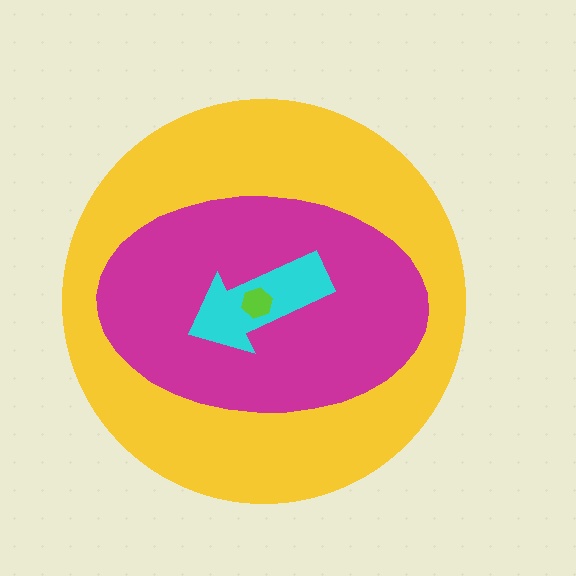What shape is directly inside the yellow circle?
The magenta ellipse.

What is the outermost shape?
The yellow circle.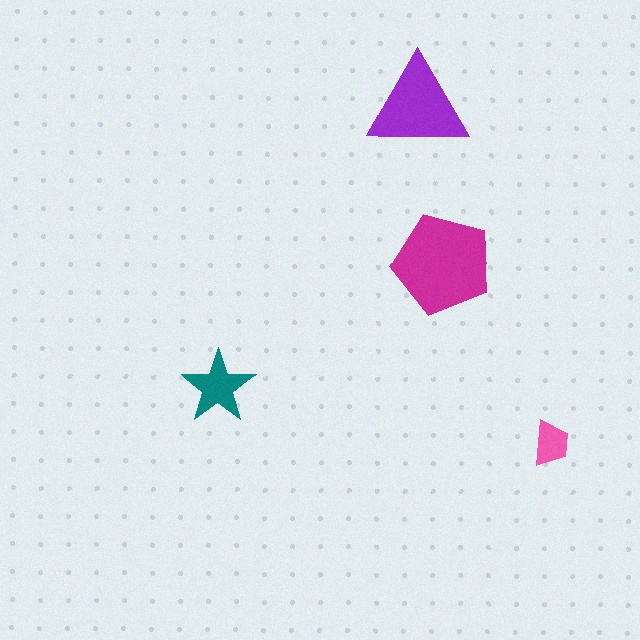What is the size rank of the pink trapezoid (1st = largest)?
4th.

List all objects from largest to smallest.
The magenta pentagon, the purple triangle, the teal star, the pink trapezoid.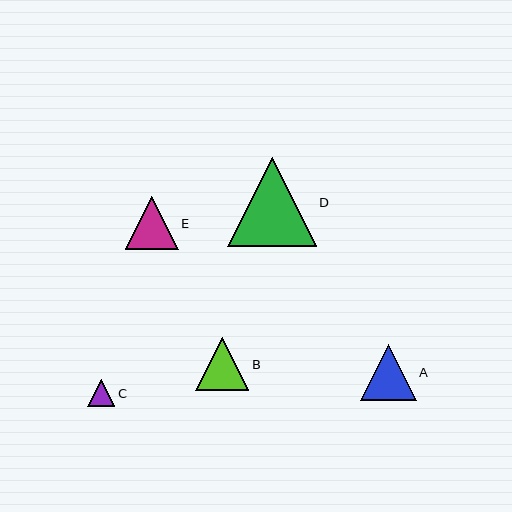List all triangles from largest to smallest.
From largest to smallest: D, A, B, E, C.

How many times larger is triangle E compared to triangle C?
Triangle E is approximately 2.0 times the size of triangle C.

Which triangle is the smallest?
Triangle C is the smallest with a size of approximately 27 pixels.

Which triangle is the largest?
Triangle D is the largest with a size of approximately 88 pixels.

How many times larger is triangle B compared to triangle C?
Triangle B is approximately 2.0 times the size of triangle C.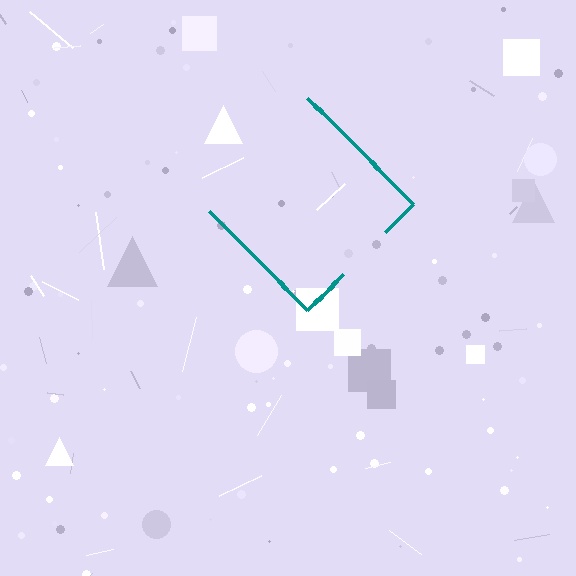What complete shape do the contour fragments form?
The contour fragments form a diamond.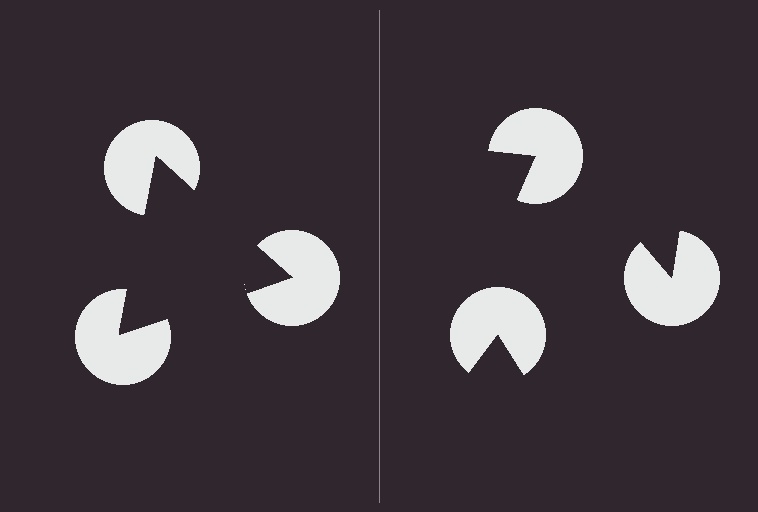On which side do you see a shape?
An illusory triangle appears on the left side. On the right side the wedge cuts are rotated, so no coherent shape forms.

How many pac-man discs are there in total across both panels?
6 — 3 on each side.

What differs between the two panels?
The pac-man discs are positioned identically on both sides; only the wedge orientations differ. On the left they align to a triangle; on the right they are misaligned.